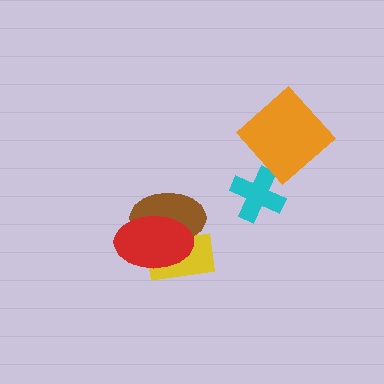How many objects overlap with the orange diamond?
1 object overlaps with the orange diamond.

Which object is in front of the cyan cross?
The orange diamond is in front of the cyan cross.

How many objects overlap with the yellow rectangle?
2 objects overlap with the yellow rectangle.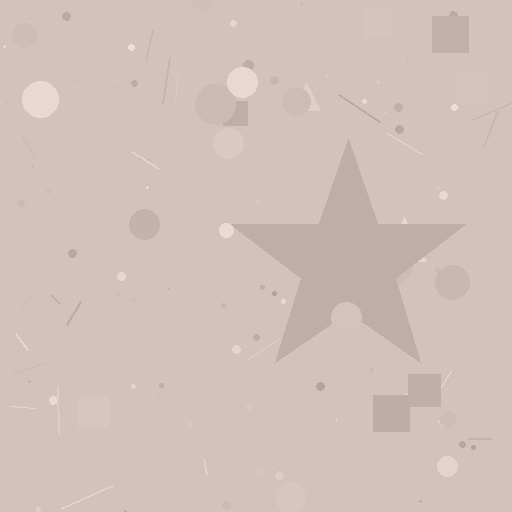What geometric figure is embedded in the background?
A star is embedded in the background.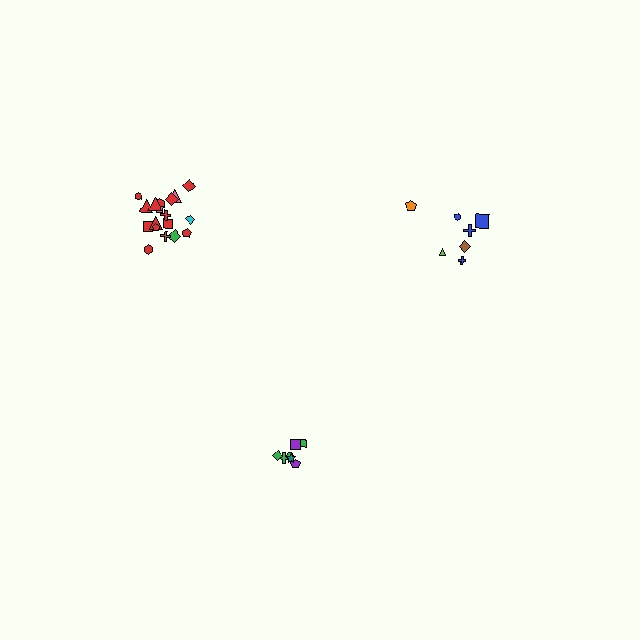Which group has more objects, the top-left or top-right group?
The top-left group.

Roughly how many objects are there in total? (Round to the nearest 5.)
Roughly 30 objects in total.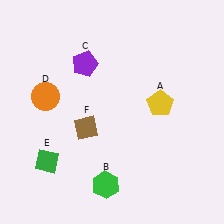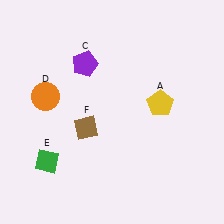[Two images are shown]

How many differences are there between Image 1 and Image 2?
There is 1 difference between the two images.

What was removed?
The green hexagon (B) was removed in Image 2.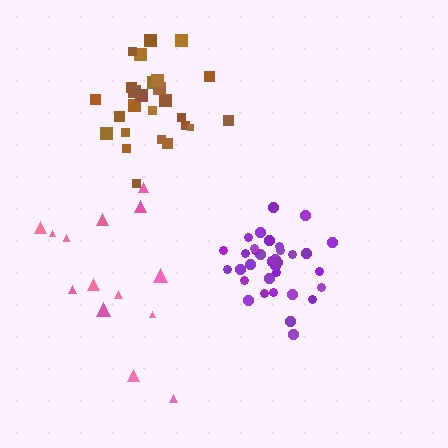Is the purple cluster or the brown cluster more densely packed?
Purple.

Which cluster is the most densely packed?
Purple.